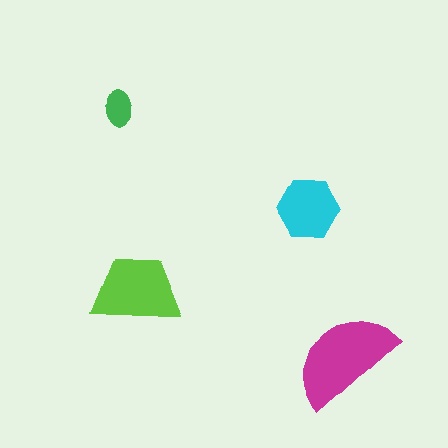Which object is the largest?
The magenta semicircle.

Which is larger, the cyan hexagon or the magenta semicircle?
The magenta semicircle.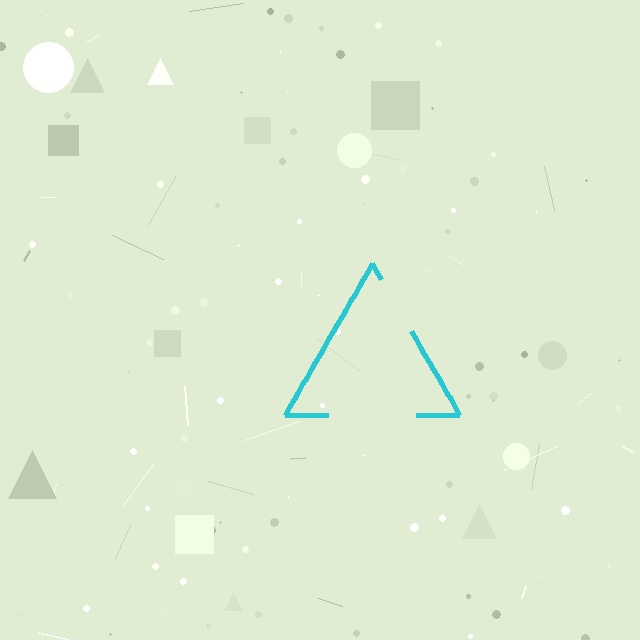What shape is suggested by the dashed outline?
The dashed outline suggests a triangle.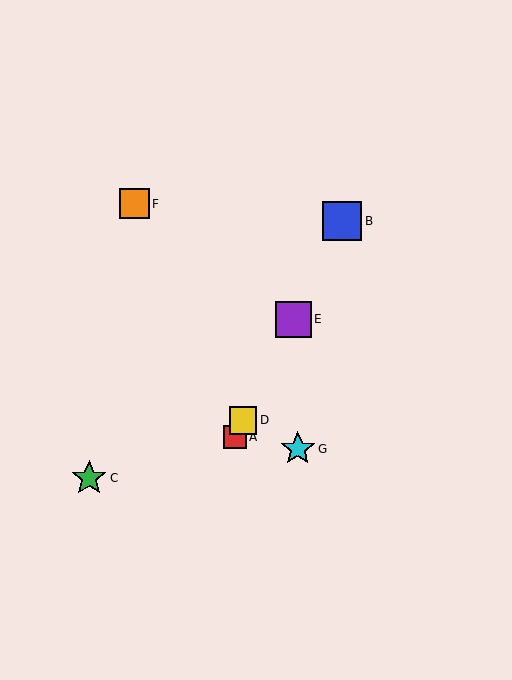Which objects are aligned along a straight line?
Objects A, B, D, E are aligned along a straight line.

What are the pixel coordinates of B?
Object B is at (342, 221).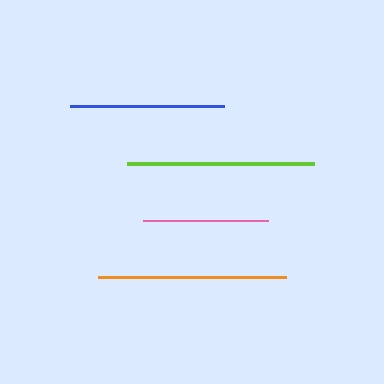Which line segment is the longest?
The orange line is the longest at approximately 188 pixels.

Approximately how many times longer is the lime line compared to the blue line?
The lime line is approximately 1.2 times the length of the blue line.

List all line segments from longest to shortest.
From longest to shortest: orange, lime, blue, pink.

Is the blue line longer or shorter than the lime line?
The lime line is longer than the blue line.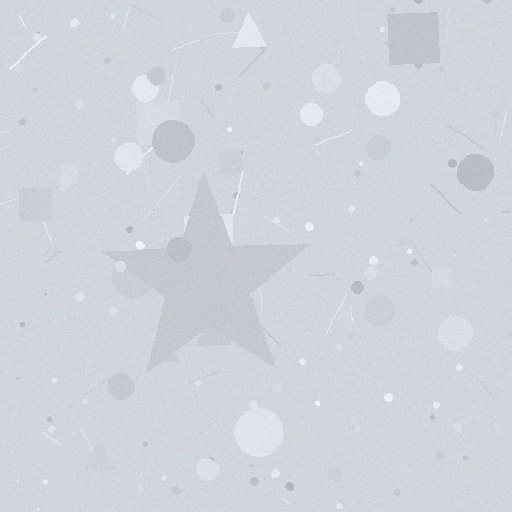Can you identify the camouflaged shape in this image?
The camouflaged shape is a star.